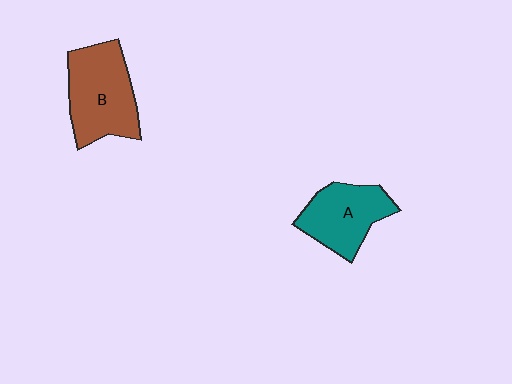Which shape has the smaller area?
Shape A (teal).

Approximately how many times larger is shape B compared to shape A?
Approximately 1.3 times.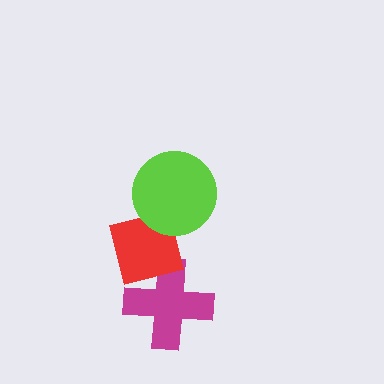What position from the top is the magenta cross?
The magenta cross is 3rd from the top.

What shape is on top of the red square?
The lime circle is on top of the red square.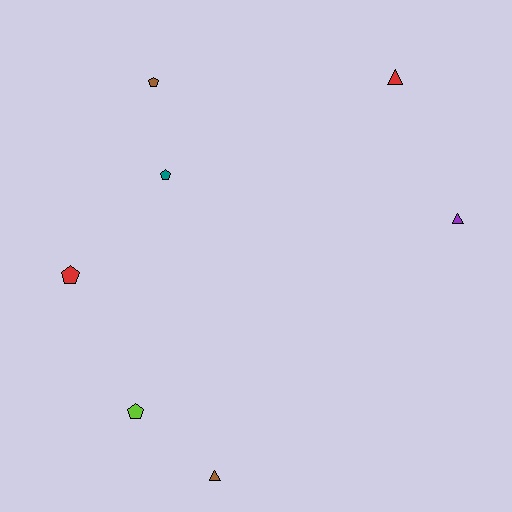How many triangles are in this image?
There are 3 triangles.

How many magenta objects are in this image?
There are no magenta objects.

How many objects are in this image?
There are 7 objects.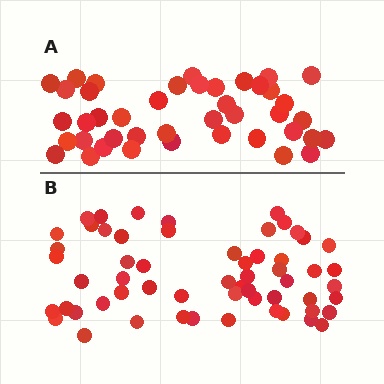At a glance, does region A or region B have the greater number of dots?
Region B (the bottom region) has more dots.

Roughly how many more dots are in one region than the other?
Region B has approximately 15 more dots than region A.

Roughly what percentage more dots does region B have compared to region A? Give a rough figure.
About 40% more.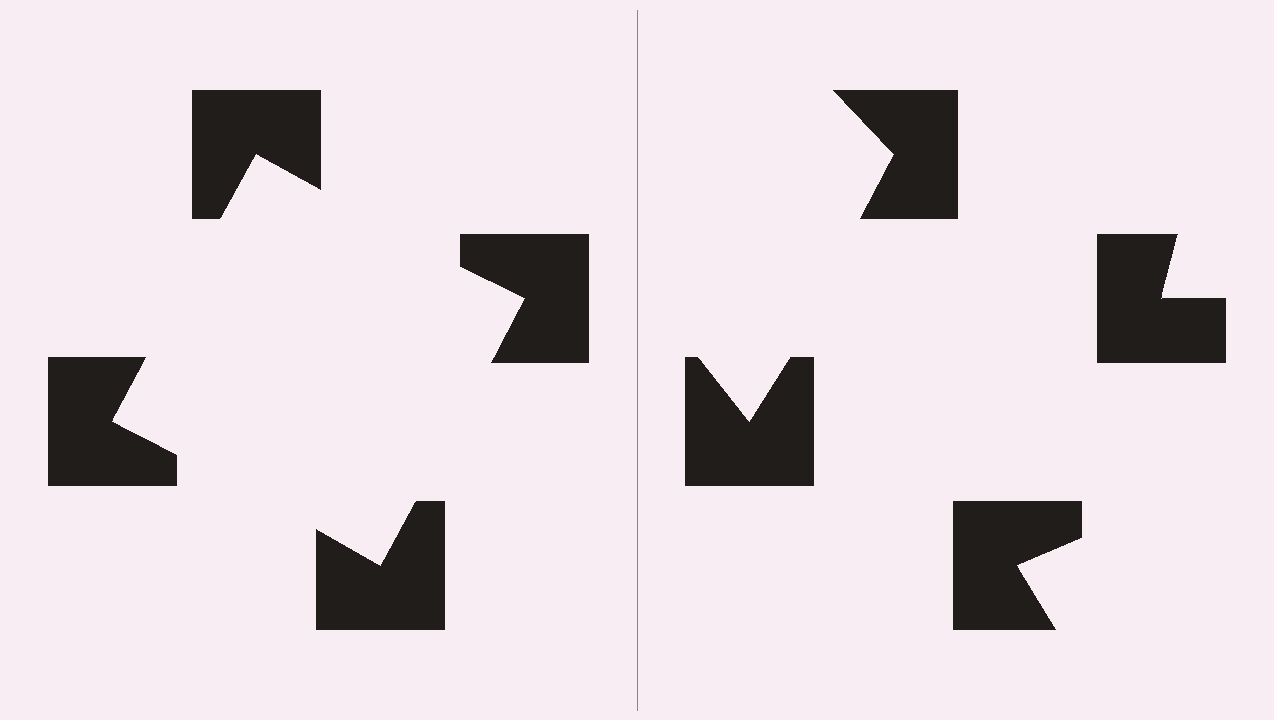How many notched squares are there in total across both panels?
8 — 4 on each side.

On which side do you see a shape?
An illusory square appears on the left side. On the right side the wedge cuts are rotated, so no coherent shape forms.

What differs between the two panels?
The notched squares are positioned identically on both sides; only the wedge orientations differ. On the left they align to a square; on the right they are misaligned.